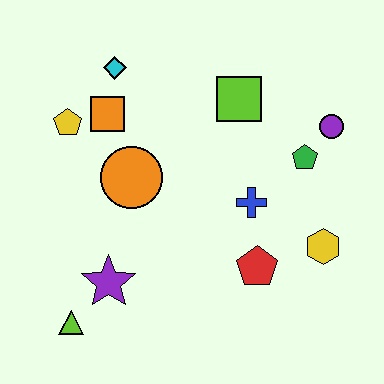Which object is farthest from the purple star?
The purple circle is farthest from the purple star.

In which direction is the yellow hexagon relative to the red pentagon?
The yellow hexagon is to the right of the red pentagon.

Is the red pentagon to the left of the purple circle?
Yes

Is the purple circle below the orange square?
Yes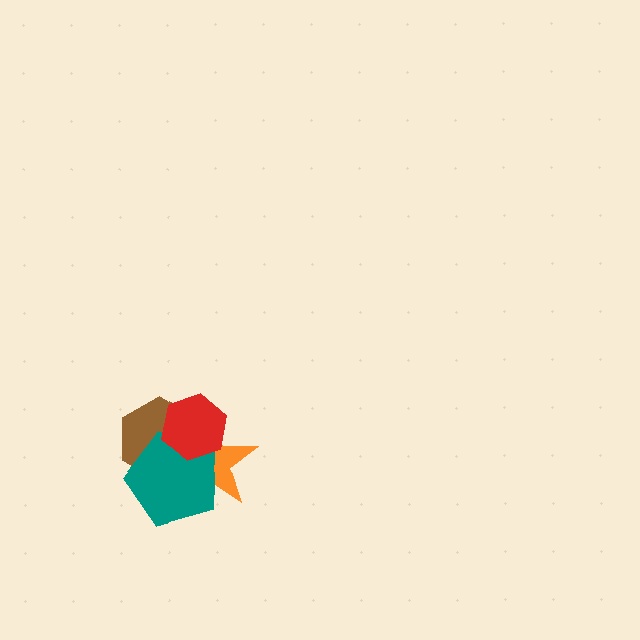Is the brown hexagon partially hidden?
Yes, it is partially covered by another shape.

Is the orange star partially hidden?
Yes, it is partially covered by another shape.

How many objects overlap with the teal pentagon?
3 objects overlap with the teal pentagon.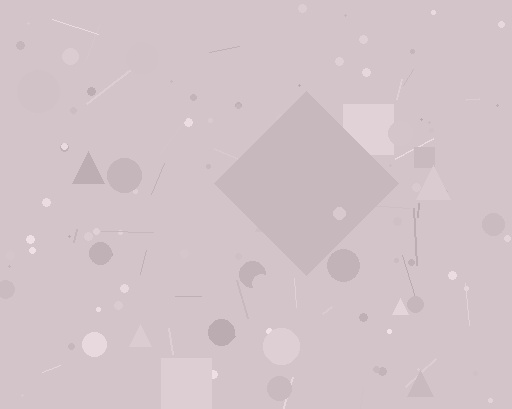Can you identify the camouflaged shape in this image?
The camouflaged shape is a diamond.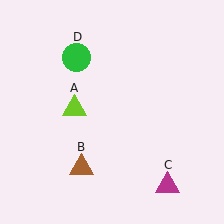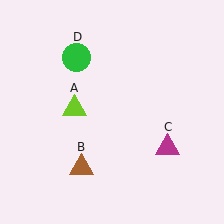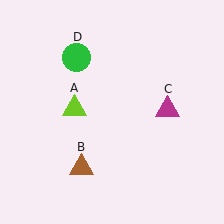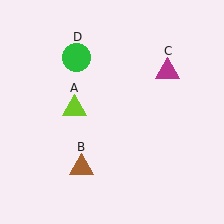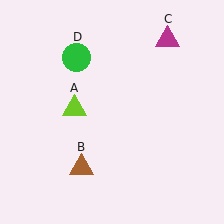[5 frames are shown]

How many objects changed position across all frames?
1 object changed position: magenta triangle (object C).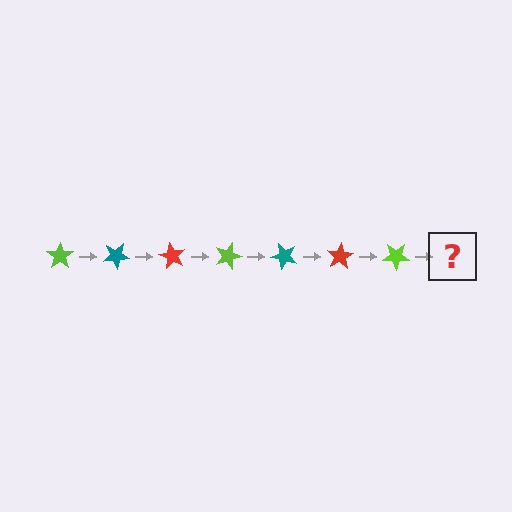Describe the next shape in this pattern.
It should be a teal star, rotated 210 degrees from the start.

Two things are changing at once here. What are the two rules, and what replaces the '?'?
The two rules are that it rotates 30 degrees each step and the color cycles through lime, teal, and red. The '?' should be a teal star, rotated 210 degrees from the start.